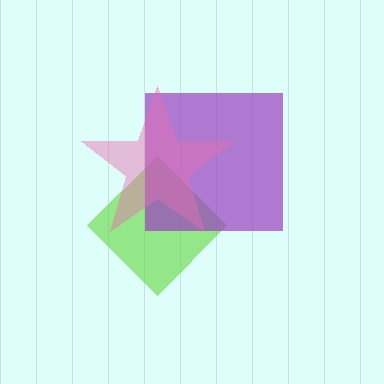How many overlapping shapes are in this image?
There are 3 overlapping shapes in the image.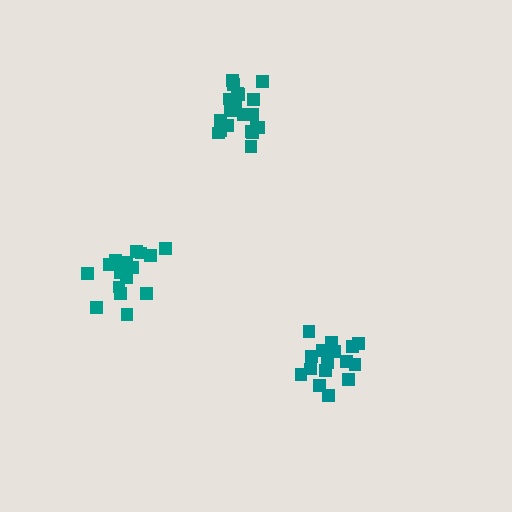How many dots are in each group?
Group 1: 17 dots, Group 2: 16 dots, Group 3: 20 dots (53 total).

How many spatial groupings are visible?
There are 3 spatial groupings.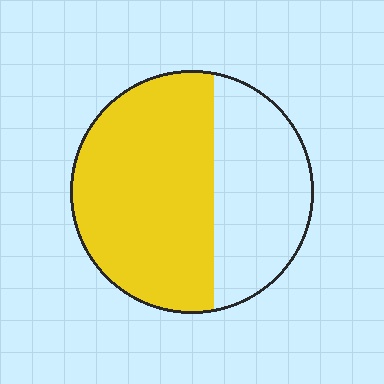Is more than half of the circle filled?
Yes.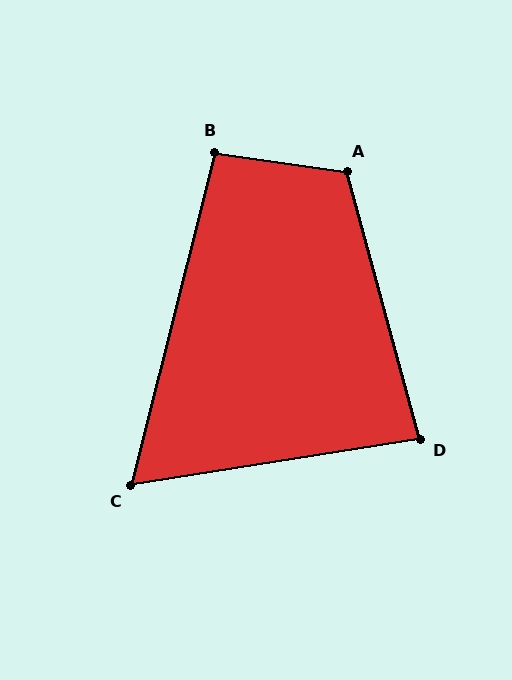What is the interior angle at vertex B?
Approximately 96 degrees (obtuse).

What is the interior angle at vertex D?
Approximately 84 degrees (acute).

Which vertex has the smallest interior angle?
C, at approximately 67 degrees.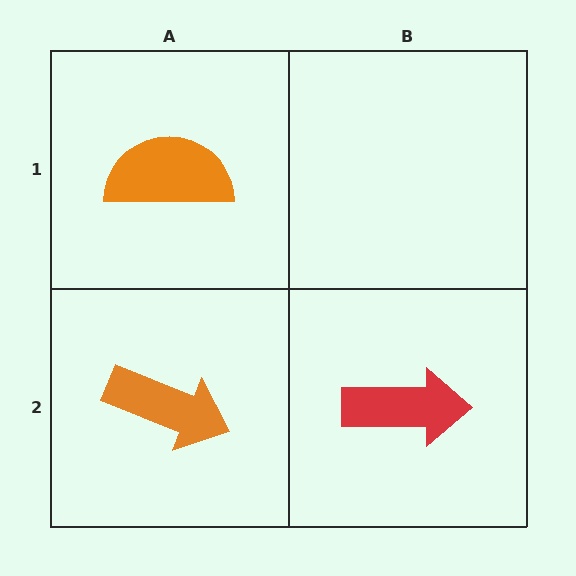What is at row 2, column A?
An orange arrow.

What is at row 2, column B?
A red arrow.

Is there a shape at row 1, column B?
No, that cell is empty.